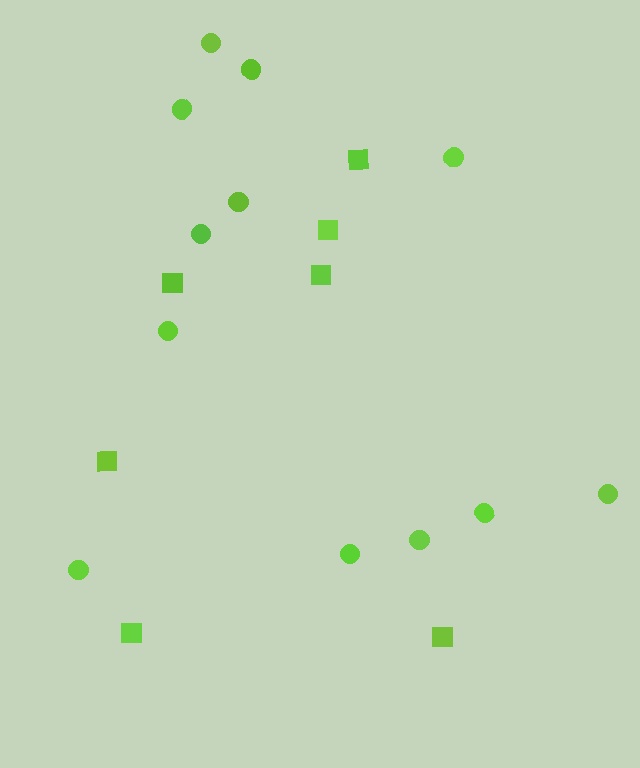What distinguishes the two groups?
There are 2 groups: one group of squares (7) and one group of circles (12).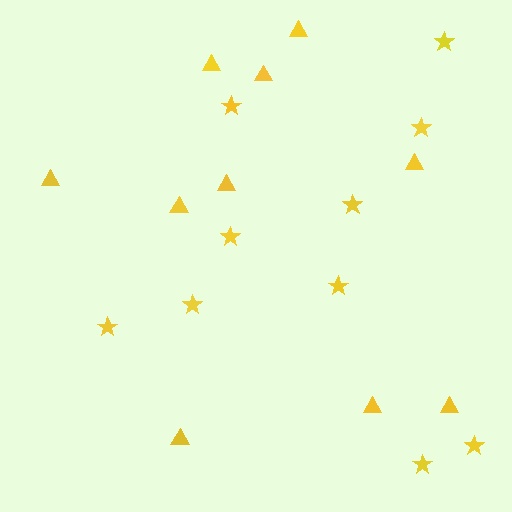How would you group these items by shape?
There are 2 groups: one group of stars (10) and one group of triangles (10).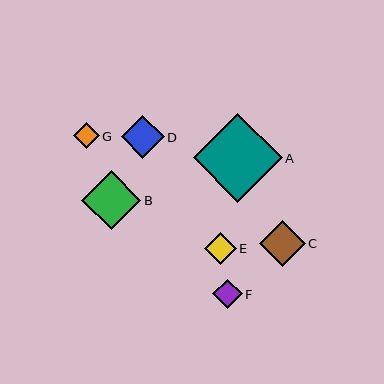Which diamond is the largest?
Diamond A is the largest with a size of approximately 89 pixels.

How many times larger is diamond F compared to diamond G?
Diamond F is approximately 1.1 times the size of diamond G.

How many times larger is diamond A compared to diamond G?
Diamond A is approximately 3.4 times the size of diamond G.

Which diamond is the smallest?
Diamond G is the smallest with a size of approximately 26 pixels.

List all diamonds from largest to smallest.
From largest to smallest: A, B, C, D, E, F, G.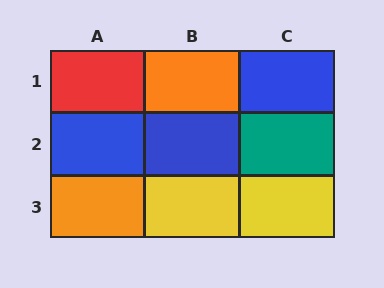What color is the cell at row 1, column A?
Red.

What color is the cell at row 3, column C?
Yellow.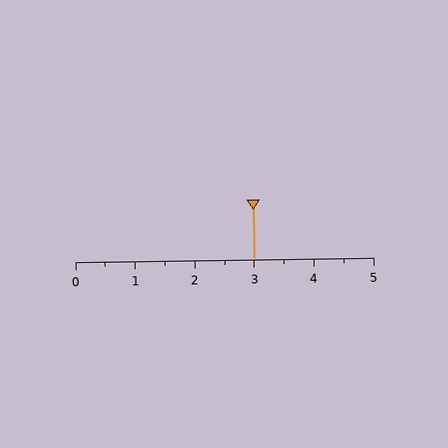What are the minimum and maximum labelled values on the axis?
The axis runs from 0 to 5.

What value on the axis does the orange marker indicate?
The marker indicates approximately 3.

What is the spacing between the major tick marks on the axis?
The major ticks are spaced 1 apart.